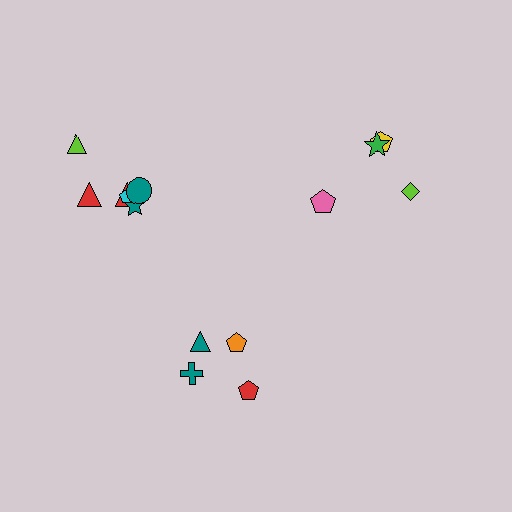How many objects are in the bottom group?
There are 4 objects.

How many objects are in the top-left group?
There are 6 objects.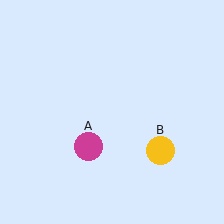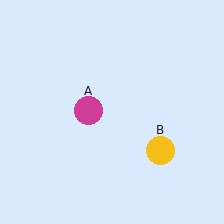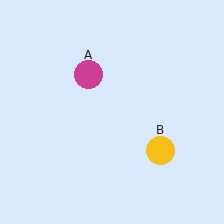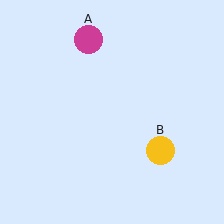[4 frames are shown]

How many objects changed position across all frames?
1 object changed position: magenta circle (object A).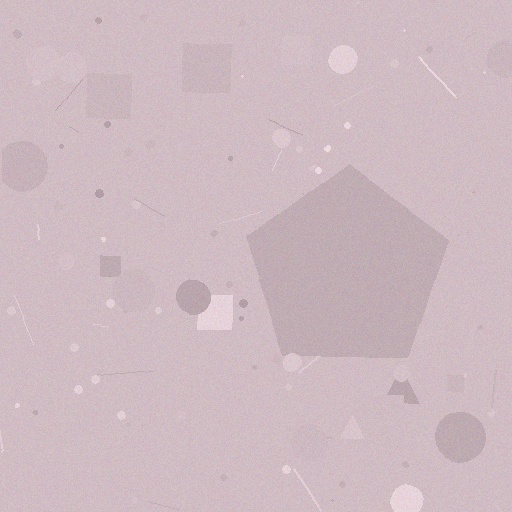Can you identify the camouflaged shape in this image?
The camouflaged shape is a pentagon.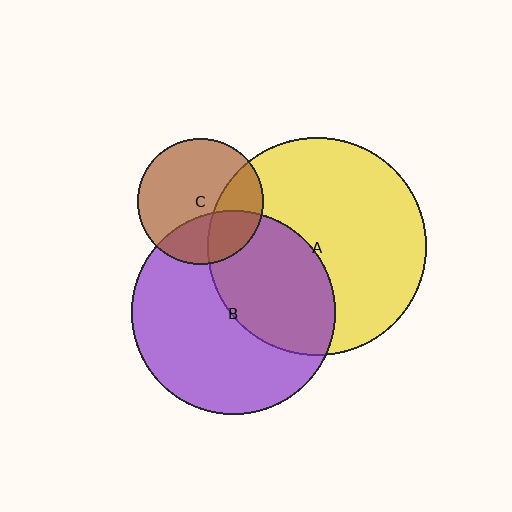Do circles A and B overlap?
Yes.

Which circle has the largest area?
Circle A (yellow).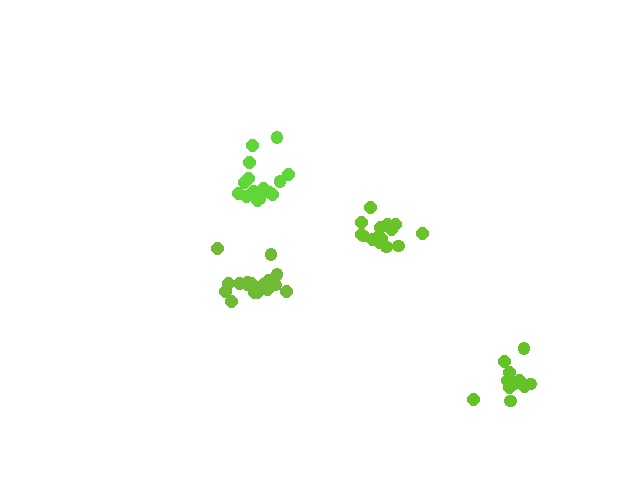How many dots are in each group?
Group 1: 15 dots, Group 2: 15 dots, Group 3: 14 dots, Group 4: 18 dots (62 total).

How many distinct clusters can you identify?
There are 4 distinct clusters.